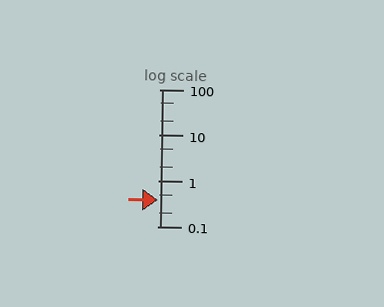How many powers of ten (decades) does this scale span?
The scale spans 3 decades, from 0.1 to 100.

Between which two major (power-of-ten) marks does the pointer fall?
The pointer is between 0.1 and 1.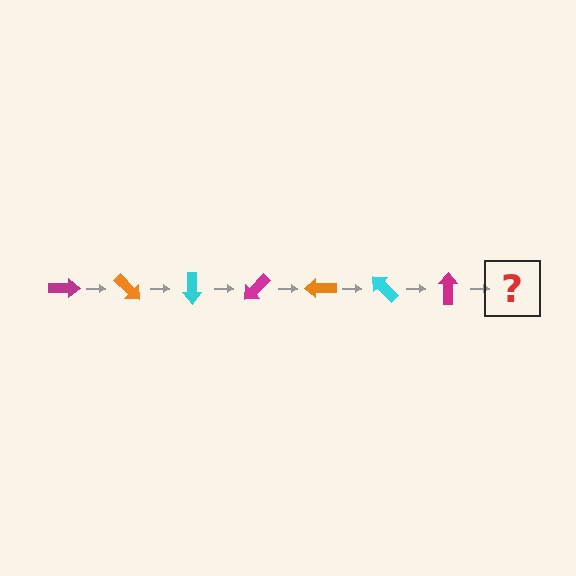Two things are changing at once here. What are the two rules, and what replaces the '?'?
The two rules are that it rotates 45 degrees each step and the color cycles through magenta, orange, and cyan. The '?' should be an orange arrow, rotated 315 degrees from the start.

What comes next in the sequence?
The next element should be an orange arrow, rotated 315 degrees from the start.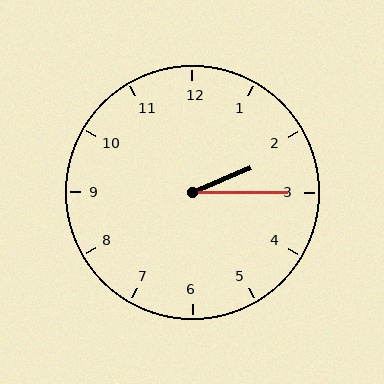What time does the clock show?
2:15.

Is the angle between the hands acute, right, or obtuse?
It is acute.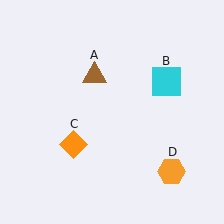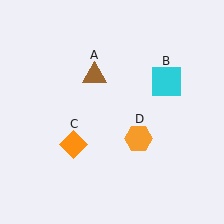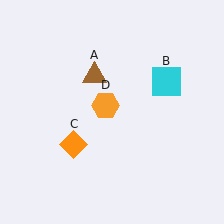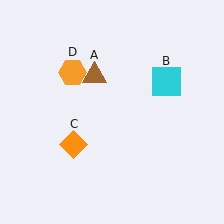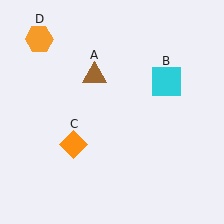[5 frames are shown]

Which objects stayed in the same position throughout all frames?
Brown triangle (object A) and cyan square (object B) and orange diamond (object C) remained stationary.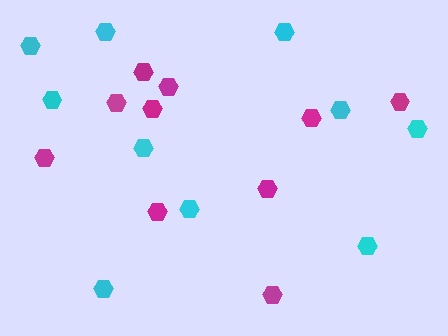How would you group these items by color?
There are 2 groups: one group of cyan hexagons (10) and one group of magenta hexagons (10).